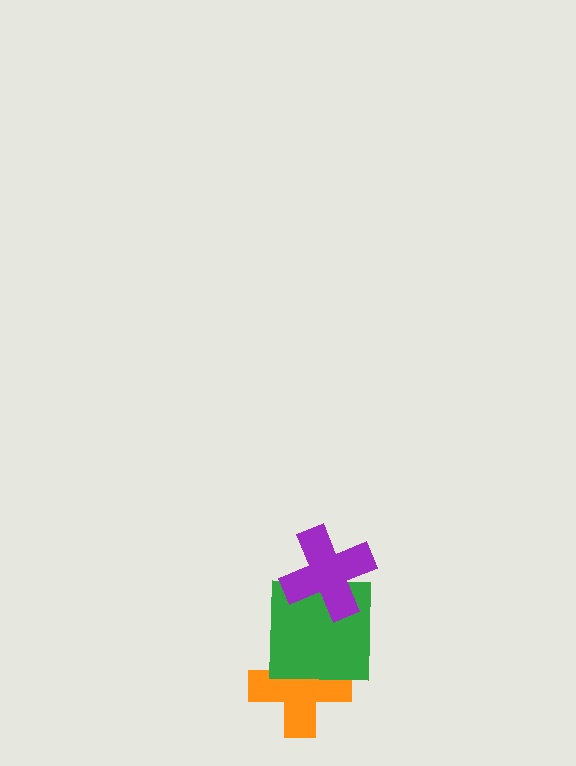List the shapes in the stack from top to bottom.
From top to bottom: the purple cross, the green square, the orange cross.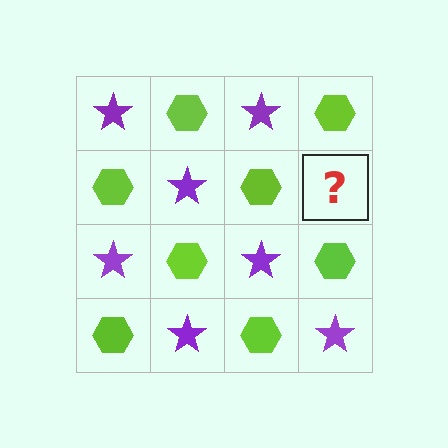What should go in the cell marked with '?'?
The missing cell should contain a purple star.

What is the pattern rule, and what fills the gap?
The rule is that it alternates purple star and lime hexagon in a checkerboard pattern. The gap should be filled with a purple star.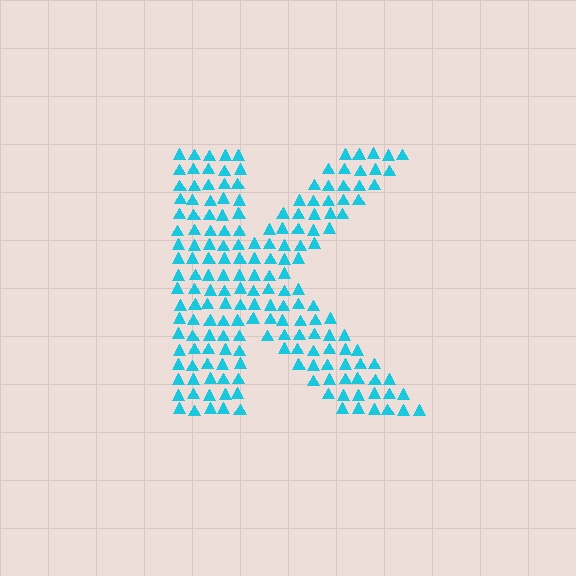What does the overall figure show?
The overall figure shows the letter K.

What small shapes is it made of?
It is made of small triangles.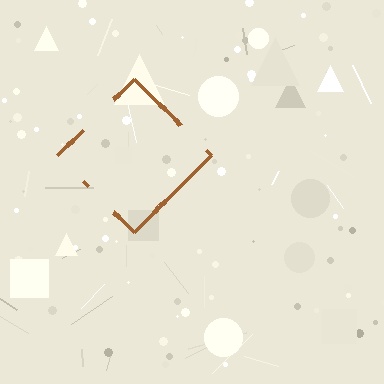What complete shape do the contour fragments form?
The contour fragments form a diamond.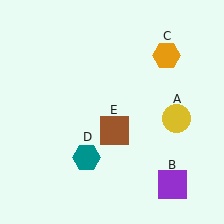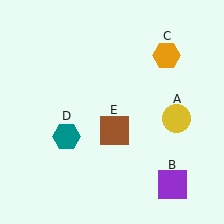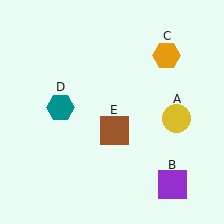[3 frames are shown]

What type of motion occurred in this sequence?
The teal hexagon (object D) rotated clockwise around the center of the scene.